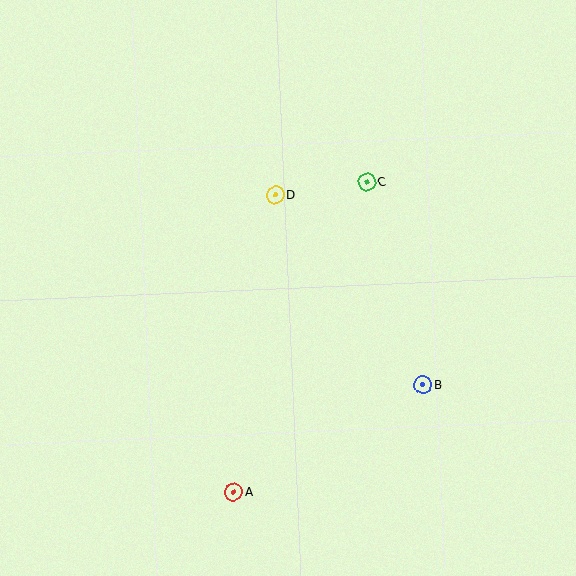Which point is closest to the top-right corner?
Point C is closest to the top-right corner.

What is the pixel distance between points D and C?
The distance between D and C is 93 pixels.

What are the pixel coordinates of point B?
Point B is at (423, 385).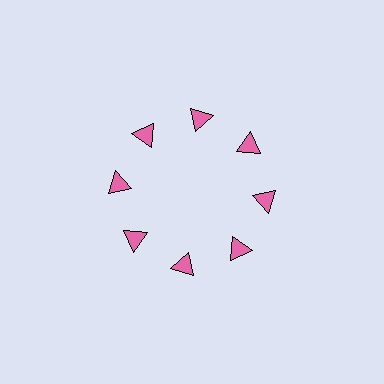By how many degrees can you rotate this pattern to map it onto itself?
The pattern maps onto itself every 45 degrees of rotation.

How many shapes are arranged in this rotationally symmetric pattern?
There are 8 shapes, arranged in 8 groups of 1.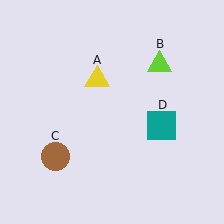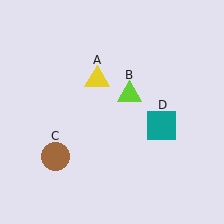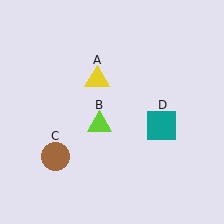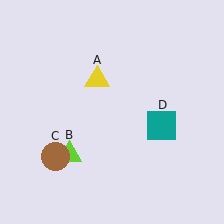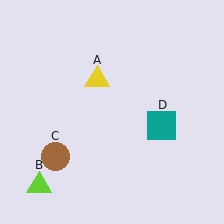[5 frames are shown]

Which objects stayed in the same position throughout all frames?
Yellow triangle (object A) and brown circle (object C) and teal square (object D) remained stationary.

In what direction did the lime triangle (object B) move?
The lime triangle (object B) moved down and to the left.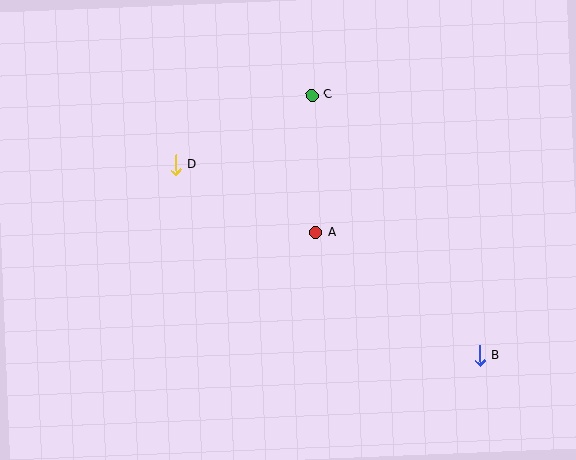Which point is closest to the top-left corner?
Point D is closest to the top-left corner.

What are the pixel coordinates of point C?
Point C is at (312, 95).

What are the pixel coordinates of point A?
Point A is at (316, 233).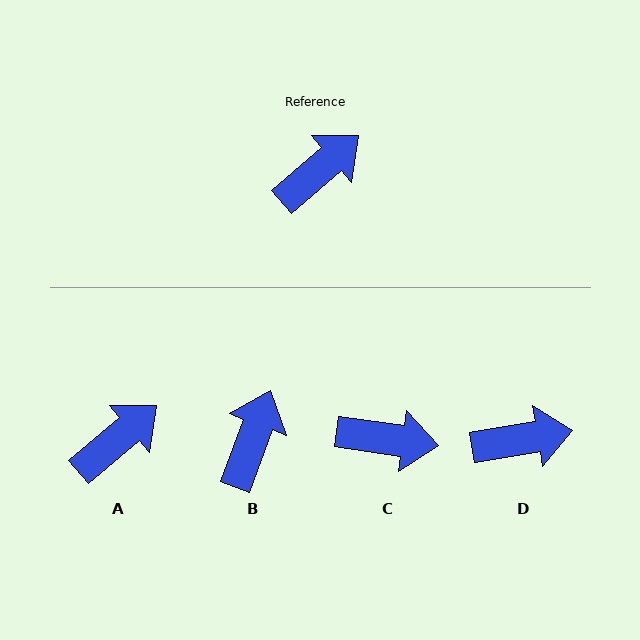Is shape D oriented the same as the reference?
No, it is off by about 31 degrees.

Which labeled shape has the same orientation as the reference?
A.